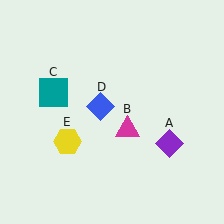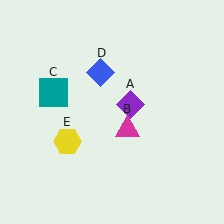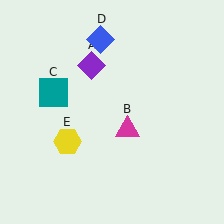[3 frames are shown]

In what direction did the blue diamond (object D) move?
The blue diamond (object D) moved up.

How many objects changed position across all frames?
2 objects changed position: purple diamond (object A), blue diamond (object D).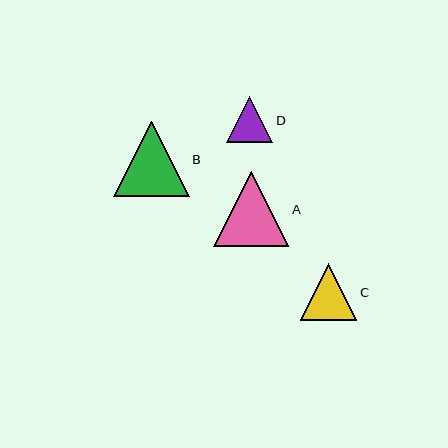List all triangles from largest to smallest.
From largest to smallest: B, A, C, D.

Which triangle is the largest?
Triangle B is the largest with a size of approximately 75 pixels.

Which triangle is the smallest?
Triangle D is the smallest with a size of approximately 46 pixels.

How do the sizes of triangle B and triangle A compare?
Triangle B and triangle A are approximately the same size.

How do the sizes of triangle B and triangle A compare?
Triangle B and triangle A are approximately the same size.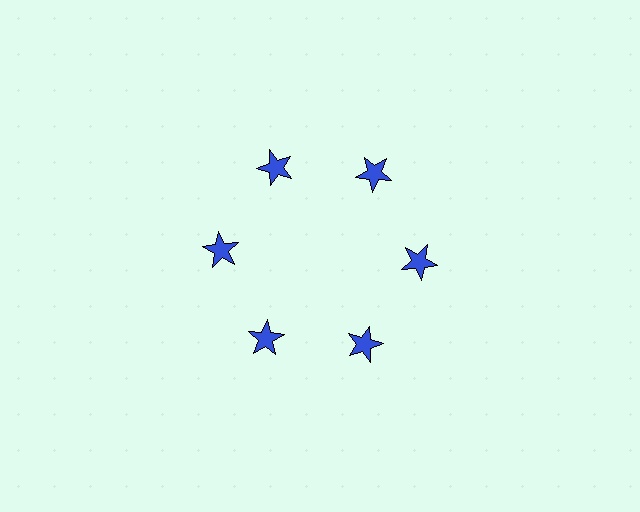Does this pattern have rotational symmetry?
Yes, this pattern has 6-fold rotational symmetry. It looks the same after rotating 60 degrees around the center.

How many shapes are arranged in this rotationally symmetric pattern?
There are 6 shapes, arranged in 6 groups of 1.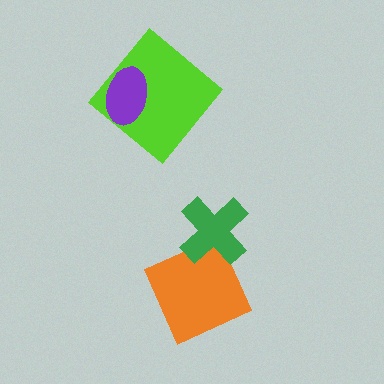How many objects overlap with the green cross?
1 object overlaps with the green cross.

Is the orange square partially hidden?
Yes, it is partially covered by another shape.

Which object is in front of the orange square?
The green cross is in front of the orange square.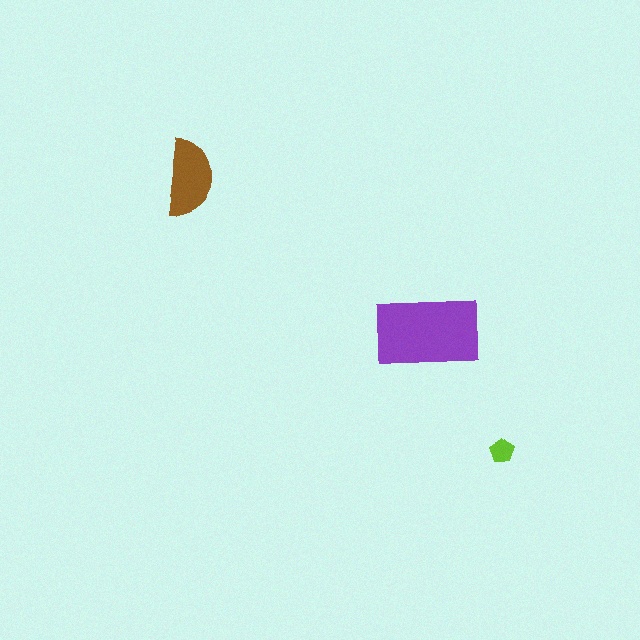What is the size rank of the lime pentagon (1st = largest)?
3rd.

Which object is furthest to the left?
The brown semicircle is leftmost.